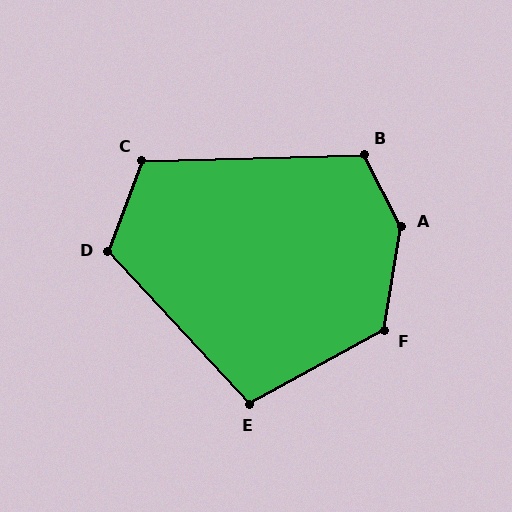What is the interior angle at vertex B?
Approximately 116 degrees (obtuse).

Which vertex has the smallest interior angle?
E, at approximately 104 degrees.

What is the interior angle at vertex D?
Approximately 116 degrees (obtuse).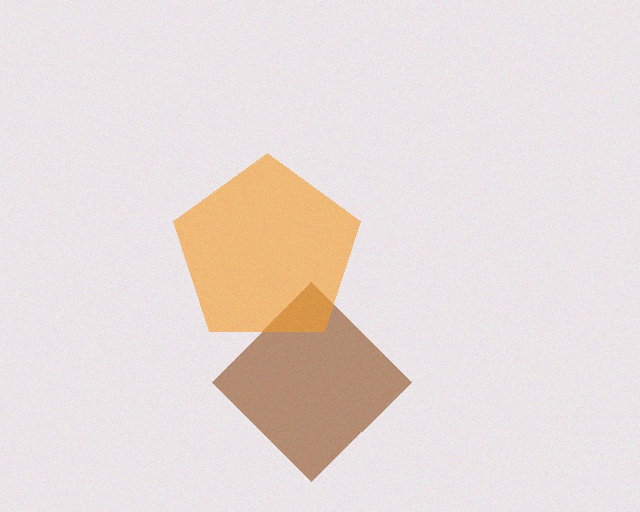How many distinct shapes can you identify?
There are 2 distinct shapes: a brown diamond, an orange pentagon.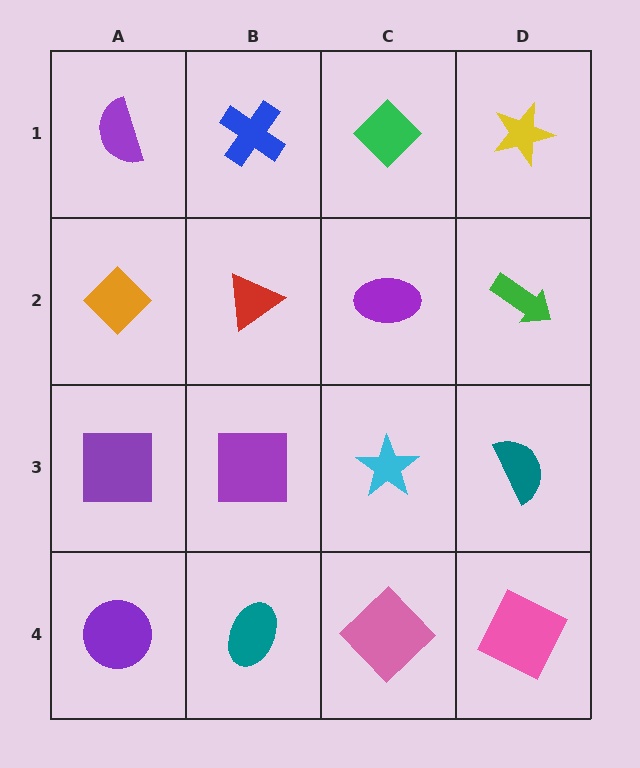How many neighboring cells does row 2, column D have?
3.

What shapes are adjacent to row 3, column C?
A purple ellipse (row 2, column C), a pink diamond (row 4, column C), a purple square (row 3, column B), a teal semicircle (row 3, column D).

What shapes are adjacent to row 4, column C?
A cyan star (row 3, column C), a teal ellipse (row 4, column B), a pink square (row 4, column D).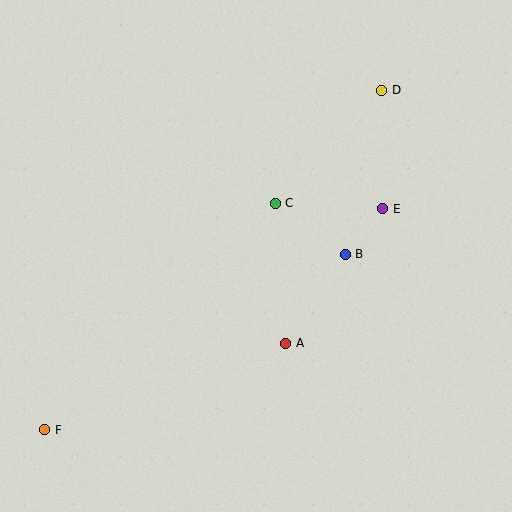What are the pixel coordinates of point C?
Point C is at (275, 203).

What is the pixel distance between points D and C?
The distance between D and C is 155 pixels.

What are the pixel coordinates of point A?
Point A is at (286, 343).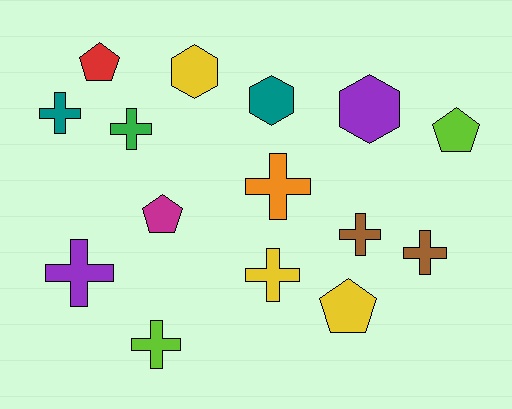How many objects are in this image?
There are 15 objects.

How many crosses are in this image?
There are 8 crosses.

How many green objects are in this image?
There is 1 green object.